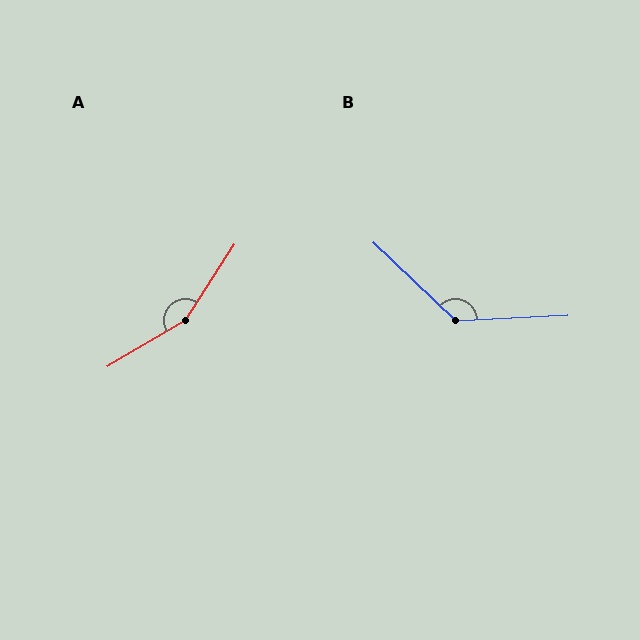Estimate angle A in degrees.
Approximately 154 degrees.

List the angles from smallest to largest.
B (134°), A (154°).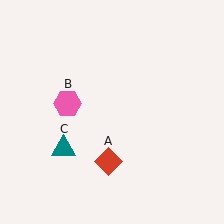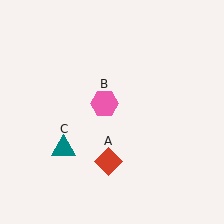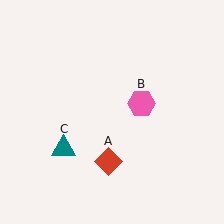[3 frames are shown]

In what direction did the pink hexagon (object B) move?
The pink hexagon (object B) moved right.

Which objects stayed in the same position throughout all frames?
Red diamond (object A) and teal triangle (object C) remained stationary.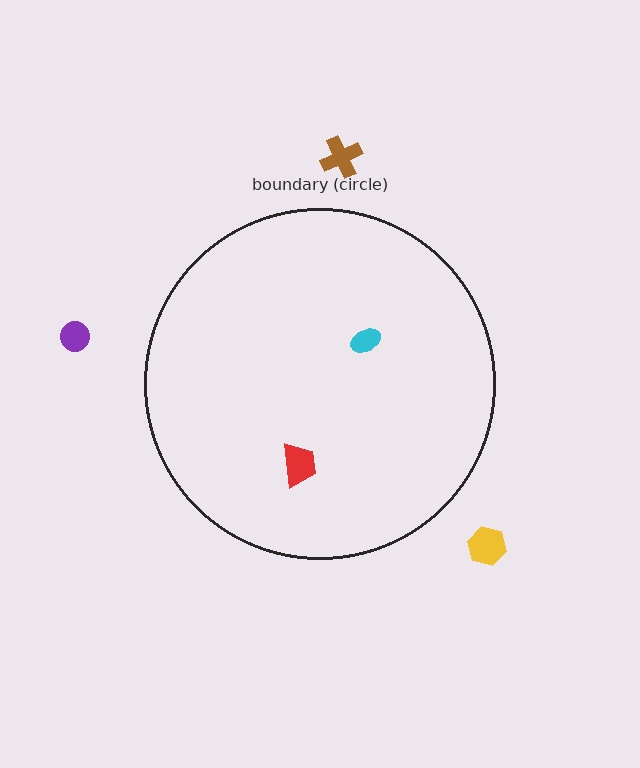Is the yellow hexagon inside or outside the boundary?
Outside.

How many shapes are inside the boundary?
2 inside, 3 outside.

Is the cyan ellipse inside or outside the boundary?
Inside.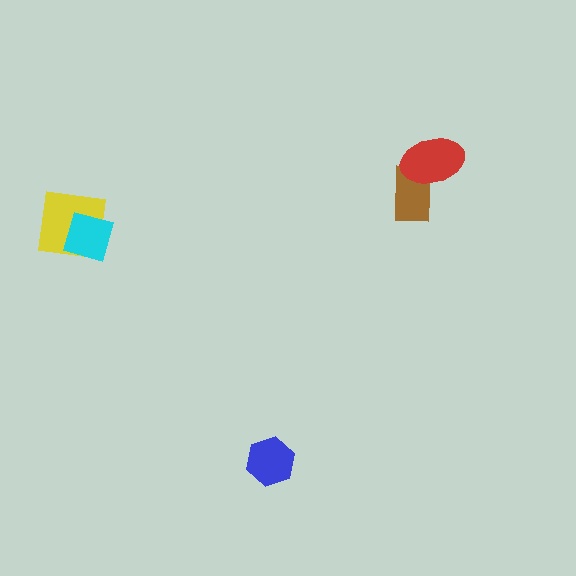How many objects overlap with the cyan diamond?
1 object overlaps with the cyan diamond.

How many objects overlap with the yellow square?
1 object overlaps with the yellow square.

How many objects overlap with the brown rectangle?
1 object overlaps with the brown rectangle.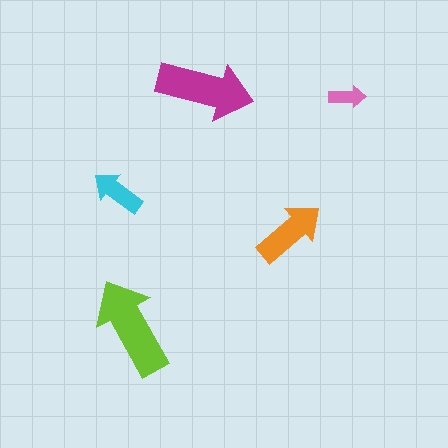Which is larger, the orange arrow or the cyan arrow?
The orange one.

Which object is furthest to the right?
The pink arrow is rightmost.